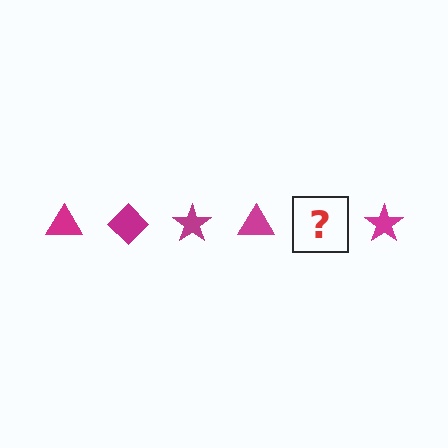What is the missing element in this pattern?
The missing element is a magenta diamond.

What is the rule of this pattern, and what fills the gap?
The rule is that the pattern cycles through triangle, diamond, star shapes in magenta. The gap should be filled with a magenta diamond.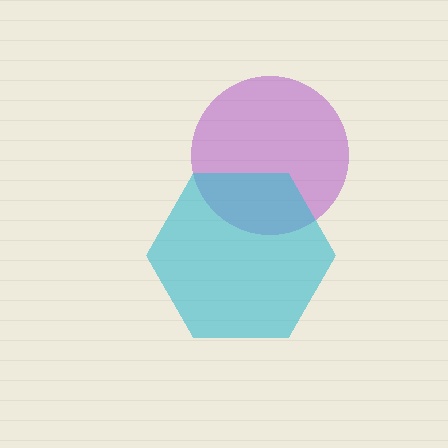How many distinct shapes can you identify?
There are 2 distinct shapes: a purple circle, a cyan hexagon.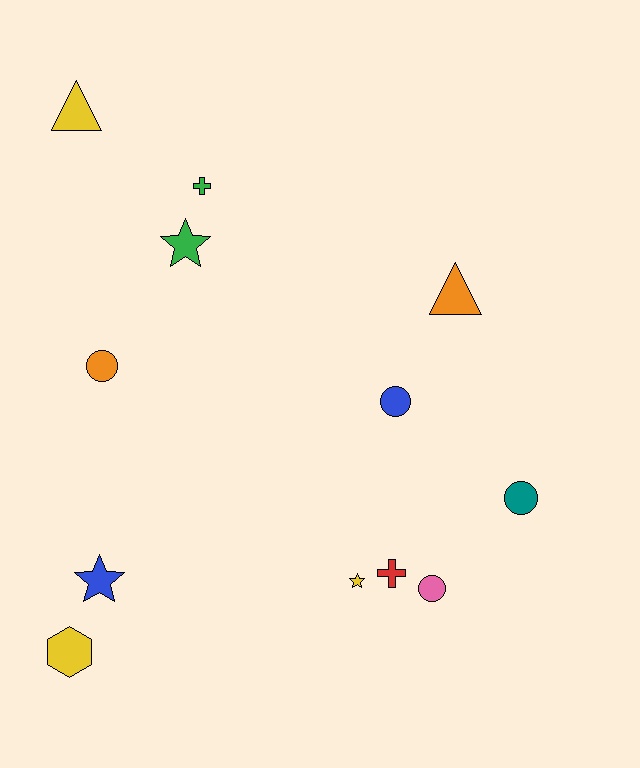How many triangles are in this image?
There are 2 triangles.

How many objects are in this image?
There are 12 objects.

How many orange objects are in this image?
There are 2 orange objects.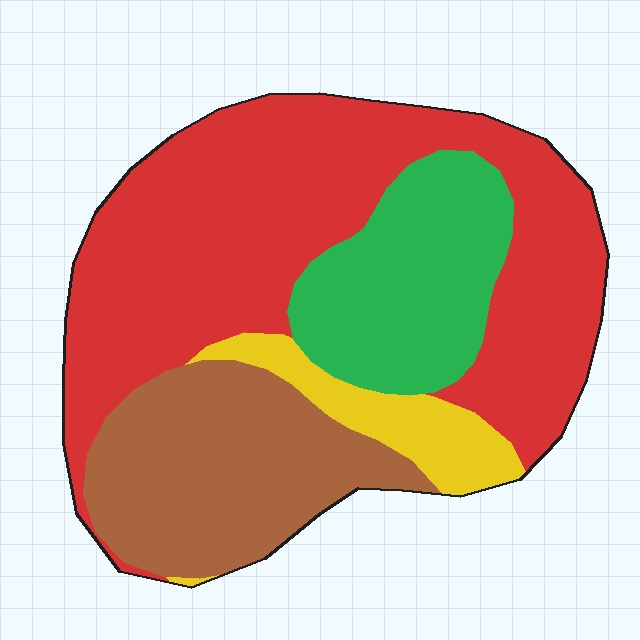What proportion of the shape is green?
Green covers about 20% of the shape.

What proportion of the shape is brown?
Brown covers about 25% of the shape.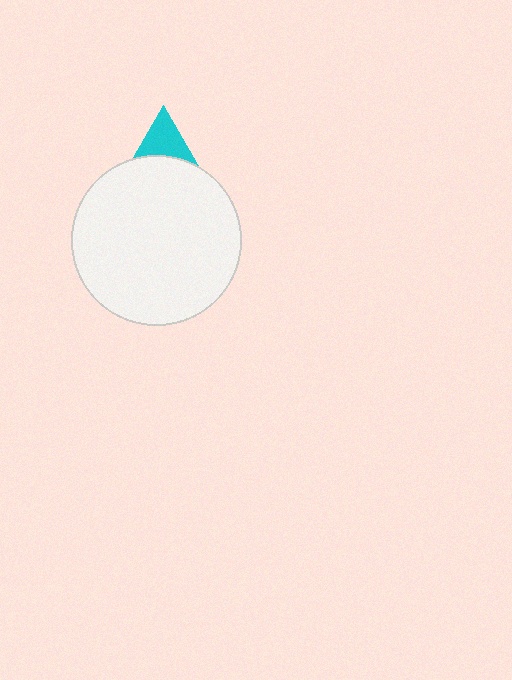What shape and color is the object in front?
The object in front is a white circle.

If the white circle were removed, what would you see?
You would see the complete cyan triangle.